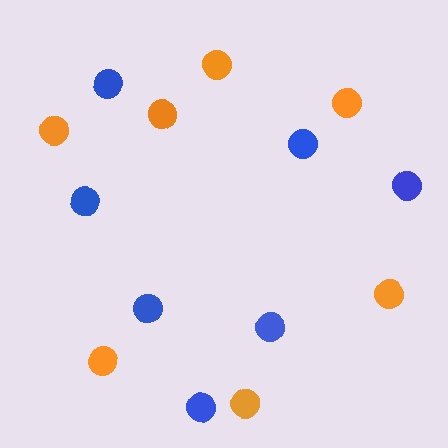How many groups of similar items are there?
There are 2 groups: one group of orange circles (7) and one group of blue circles (7).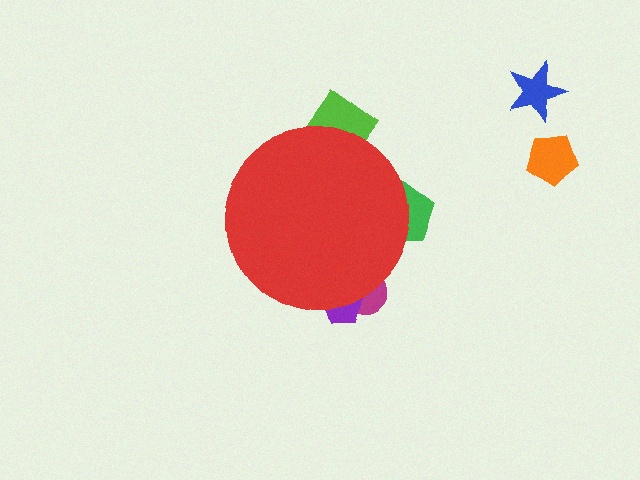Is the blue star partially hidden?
No, the blue star is fully visible.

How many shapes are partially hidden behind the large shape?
4 shapes are partially hidden.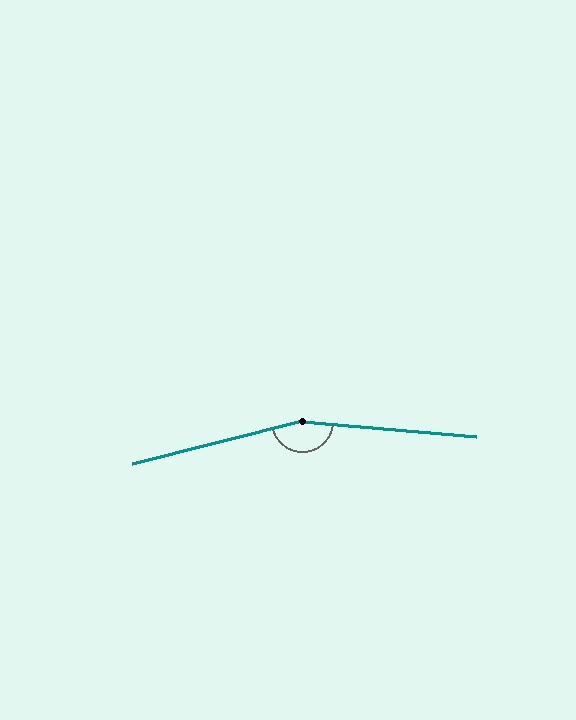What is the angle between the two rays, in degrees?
Approximately 161 degrees.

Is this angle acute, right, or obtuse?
It is obtuse.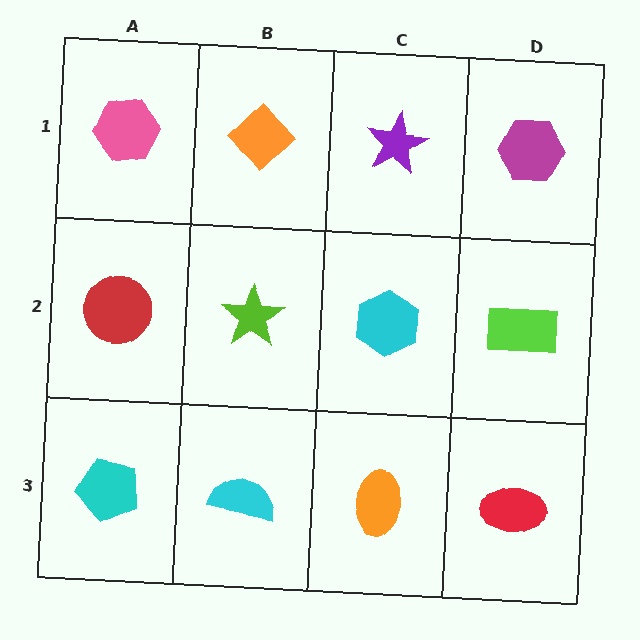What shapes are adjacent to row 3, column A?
A red circle (row 2, column A), a cyan semicircle (row 3, column B).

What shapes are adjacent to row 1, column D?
A lime rectangle (row 2, column D), a purple star (row 1, column C).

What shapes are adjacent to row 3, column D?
A lime rectangle (row 2, column D), an orange ellipse (row 3, column C).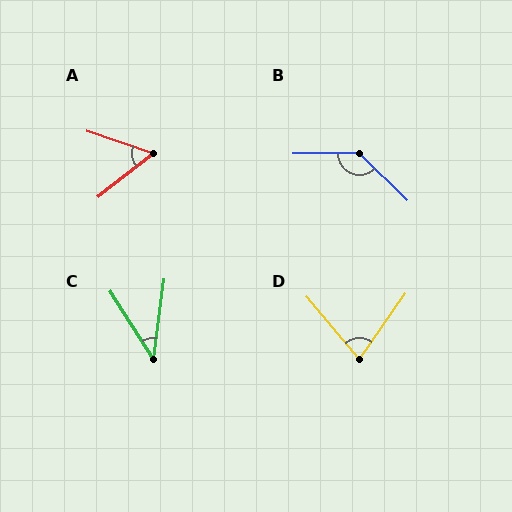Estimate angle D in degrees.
Approximately 75 degrees.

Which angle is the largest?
B, at approximately 135 degrees.